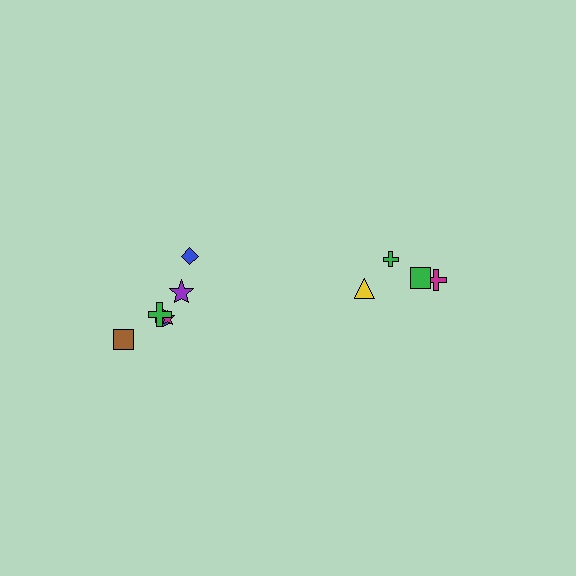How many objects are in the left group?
There are 6 objects.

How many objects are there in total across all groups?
There are 10 objects.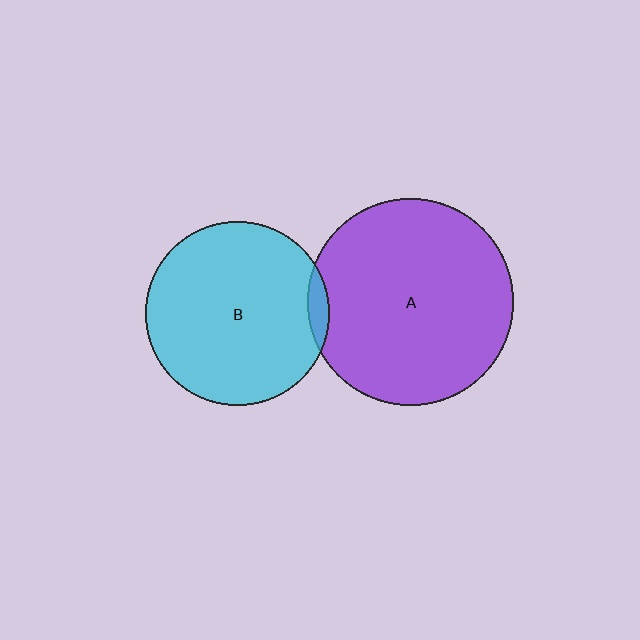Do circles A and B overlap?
Yes.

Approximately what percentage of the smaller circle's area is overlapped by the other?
Approximately 5%.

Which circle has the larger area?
Circle A (purple).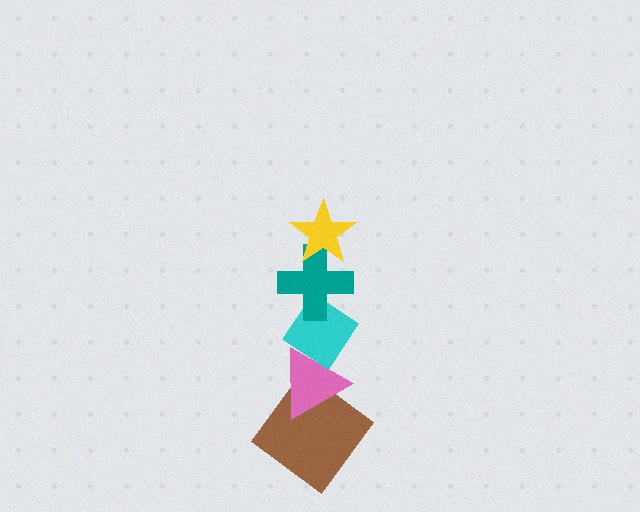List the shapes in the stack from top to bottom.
From top to bottom: the yellow star, the teal cross, the cyan diamond, the pink triangle, the brown diamond.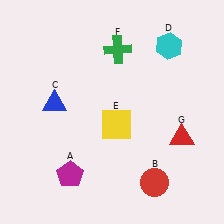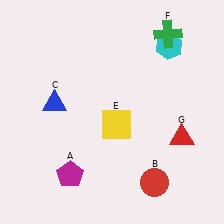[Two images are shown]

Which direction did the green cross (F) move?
The green cross (F) moved right.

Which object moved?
The green cross (F) moved right.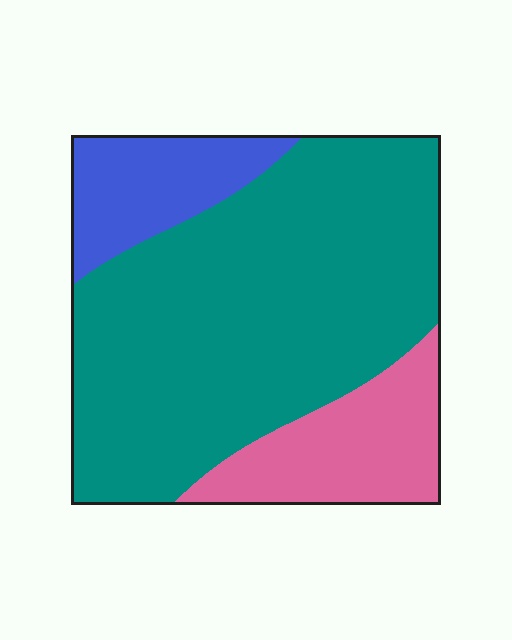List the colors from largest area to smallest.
From largest to smallest: teal, pink, blue.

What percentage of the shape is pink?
Pink takes up about one sixth (1/6) of the shape.